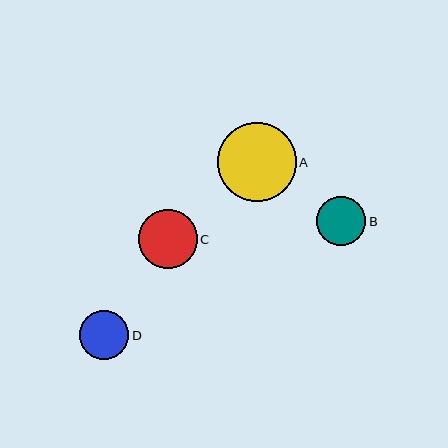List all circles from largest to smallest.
From largest to smallest: A, C, B, D.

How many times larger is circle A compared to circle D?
Circle A is approximately 1.6 times the size of circle D.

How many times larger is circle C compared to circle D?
Circle C is approximately 1.2 times the size of circle D.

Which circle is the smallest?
Circle D is the smallest with a size of approximately 49 pixels.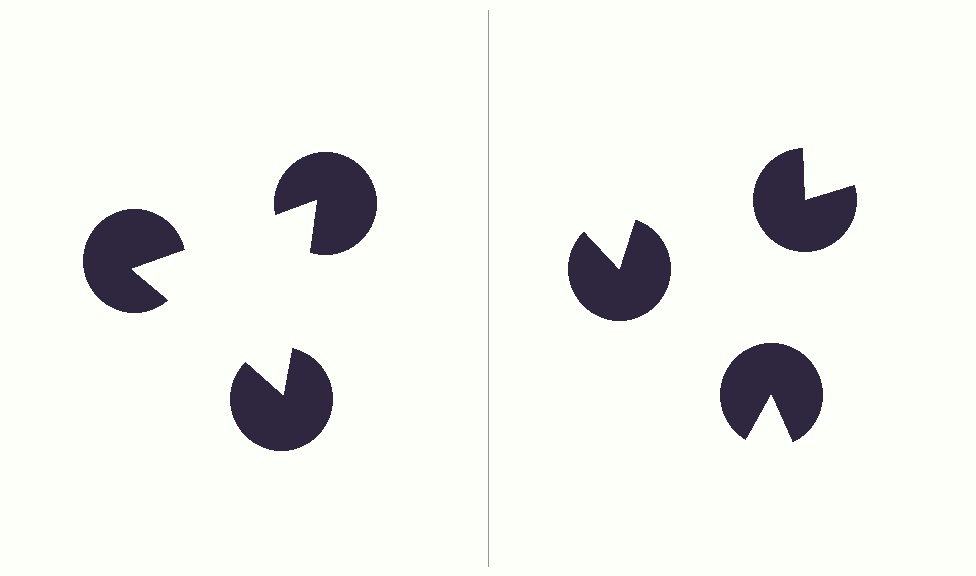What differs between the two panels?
The pac-man discs are positioned identically on both sides; only the wedge orientations differ. On the left they align to a triangle; on the right they are misaligned.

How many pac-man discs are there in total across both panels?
6 — 3 on each side.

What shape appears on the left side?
An illusory triangle.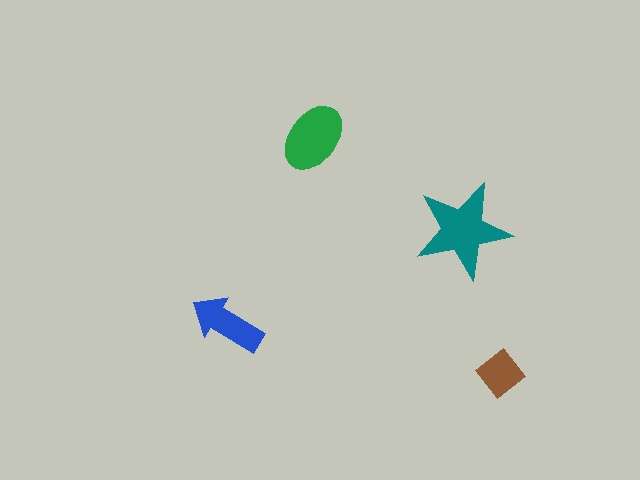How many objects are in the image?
There are 4 objects in the image.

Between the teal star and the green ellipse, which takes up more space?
The teal star.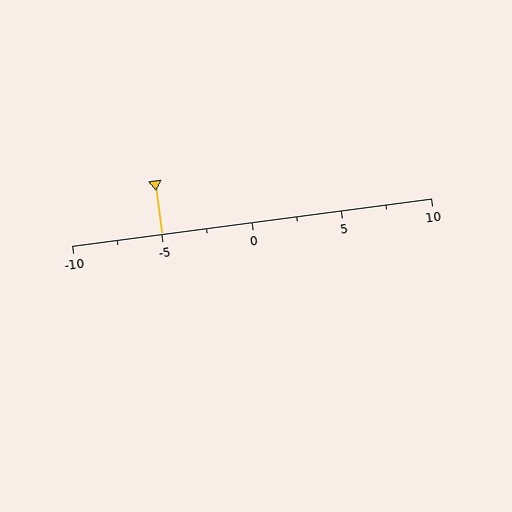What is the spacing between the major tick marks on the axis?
The major ticks are spaced 5 apart.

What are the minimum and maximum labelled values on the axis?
The axis runs from -10 to 10.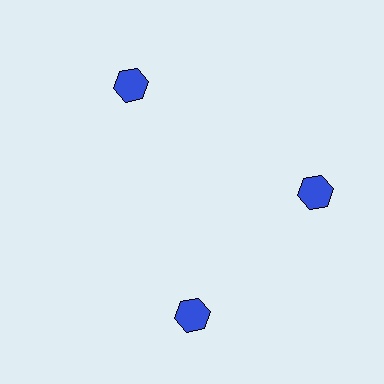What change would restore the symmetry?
The symmetry would be restored by rotating it back into even spacing with its neighbors so that all 3 hexagons sit at equal angles and equal distance from the center.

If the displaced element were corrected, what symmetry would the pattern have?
It would have 3-fold rotational symmetry — the pattern would map onto itself every 120 degrees.